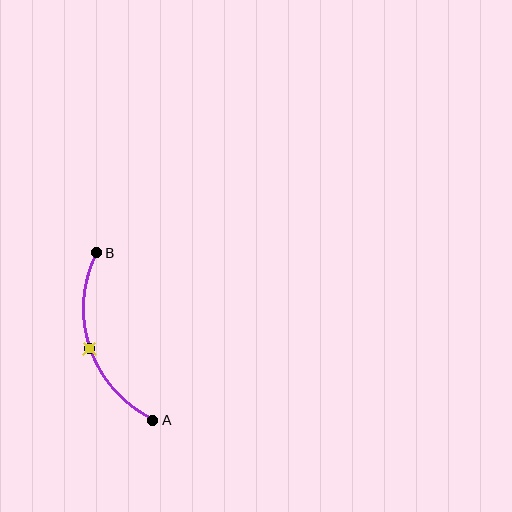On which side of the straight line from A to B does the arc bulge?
The arc bulges to the left of the straight line connecting A and B.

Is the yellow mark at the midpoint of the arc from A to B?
Yes. The yellow mark lies on the arc at equal arc-length from both A and B — it is the arc midpoint.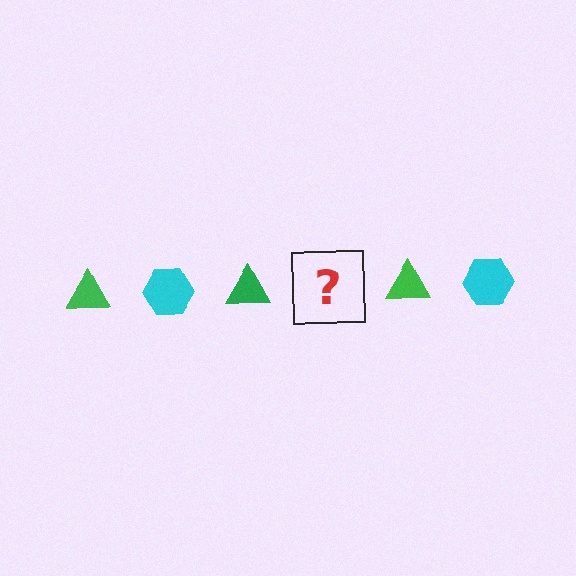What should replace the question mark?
The question mark should be replaced with a cyan hexagon.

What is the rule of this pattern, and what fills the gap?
The rule is that the pattern alternates between green triangle and cyan hexagon. The gap should be filled with a cyan hexagon.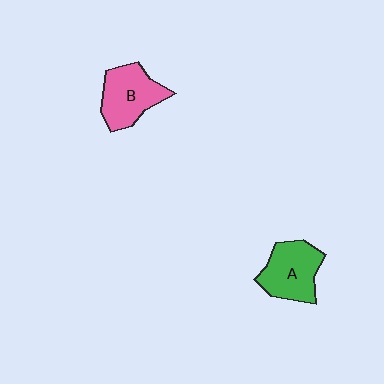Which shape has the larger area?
Shape A (green).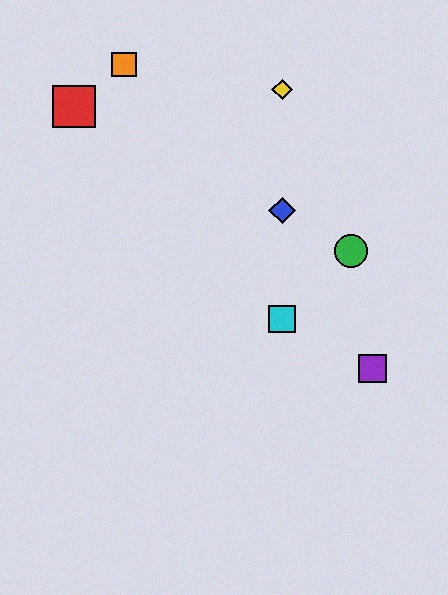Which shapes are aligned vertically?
The blue diamond, the yellow diamond, the cyan square are aligned vertically.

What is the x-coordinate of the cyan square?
The cyan square is at x≈282.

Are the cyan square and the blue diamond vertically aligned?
Yes, both are at x≈282.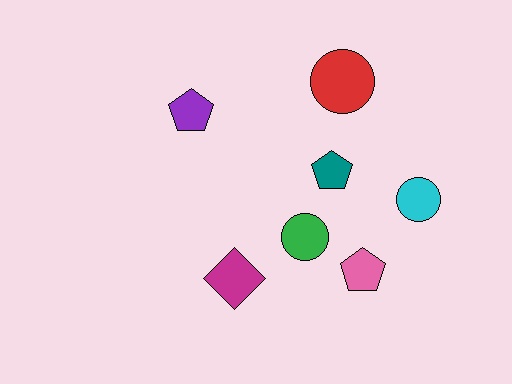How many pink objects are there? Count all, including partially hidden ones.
There is 1 pink object.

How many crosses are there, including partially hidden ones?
There are no crosses.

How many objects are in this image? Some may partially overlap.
There are 7 objects.